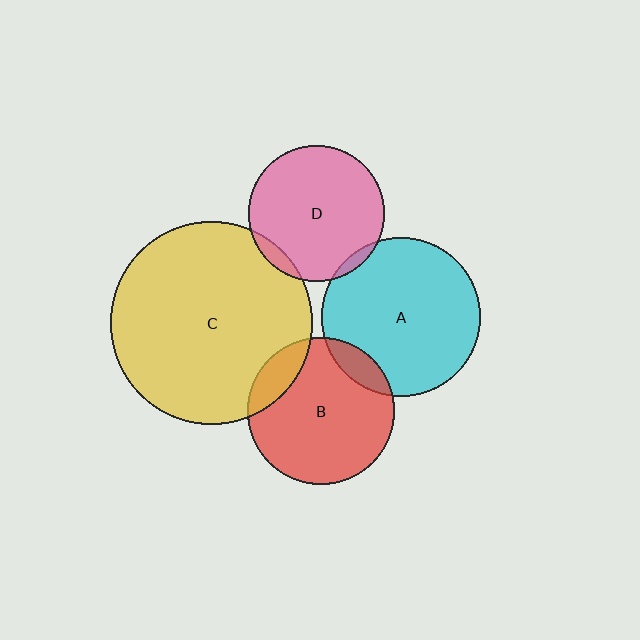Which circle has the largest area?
Circle C (yellow).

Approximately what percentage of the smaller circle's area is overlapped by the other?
Approximately 5%.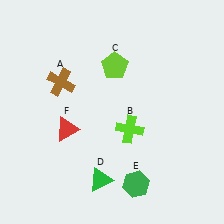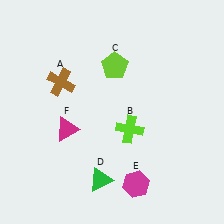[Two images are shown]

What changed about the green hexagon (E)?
In Image 1, E is green. In Image 2, it changed to magenta.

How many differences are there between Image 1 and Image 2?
There are 2 differences between the two images.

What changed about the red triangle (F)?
In Image 1, F is red. In Image 2, it changed to magenta.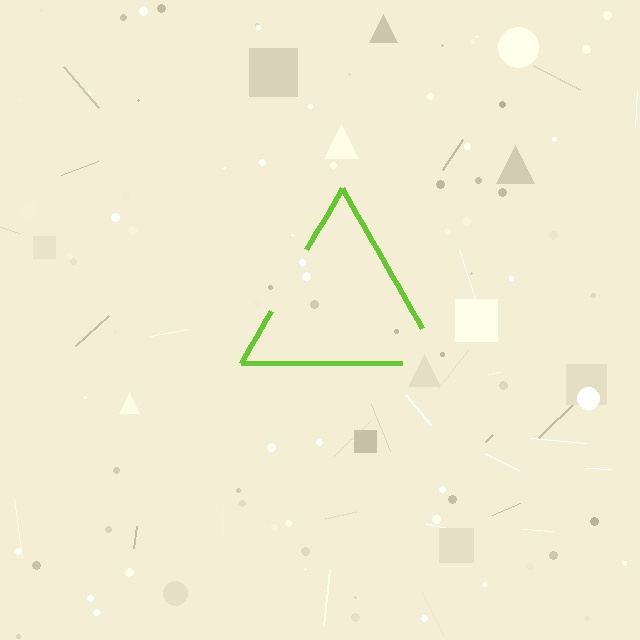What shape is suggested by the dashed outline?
The dashed outline suggests a triangle.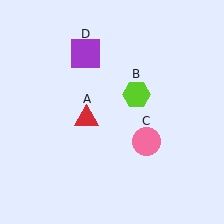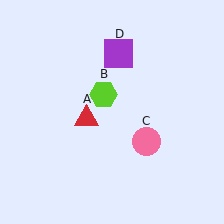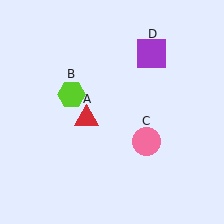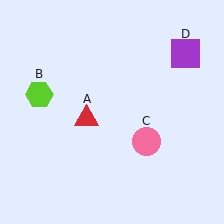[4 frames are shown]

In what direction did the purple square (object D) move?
The purple square (object D) moved right.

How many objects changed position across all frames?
2 objects changed position: lime hexagon (object B), purple square (object D).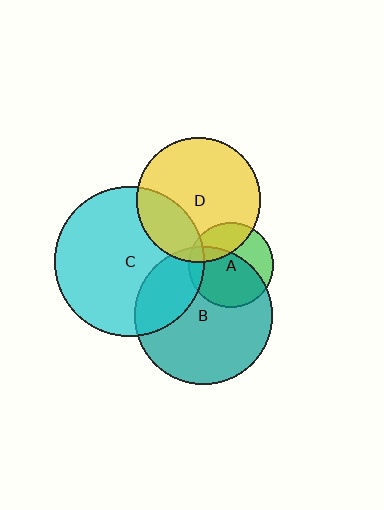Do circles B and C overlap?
Yes.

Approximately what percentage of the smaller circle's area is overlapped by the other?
Approximately 25%.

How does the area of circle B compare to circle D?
Approximately 1.2 times.